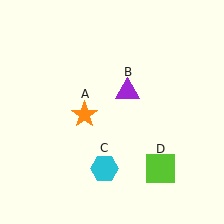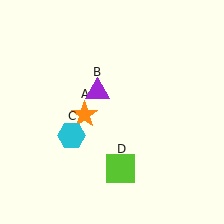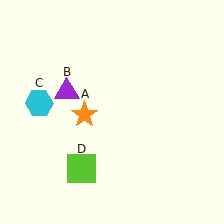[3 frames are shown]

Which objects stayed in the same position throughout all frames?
Orange star (object A) remained stationary.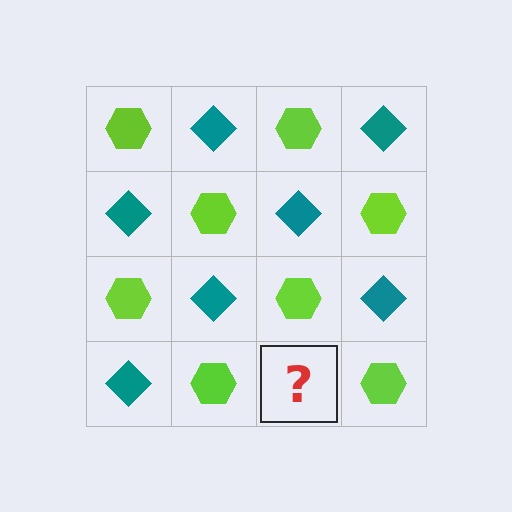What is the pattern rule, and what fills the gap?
The rule is that it alternates lime hexagon and teal diamond in a checkerboard pattern. The gap should be filled with a teal diamond.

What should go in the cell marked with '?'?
The missing cell should contain a teal diamond.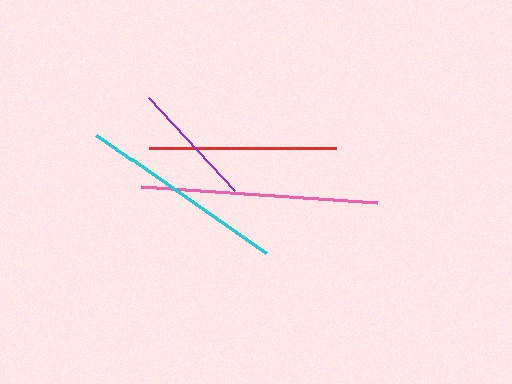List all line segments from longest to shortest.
From longest to shortest: pink, cyan, red, purple.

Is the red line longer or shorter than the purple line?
The red line is longer than the purple line.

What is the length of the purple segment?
The purple segment is approximately 127 pixels long.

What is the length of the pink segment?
The pink segment is approximately 237 pixels long.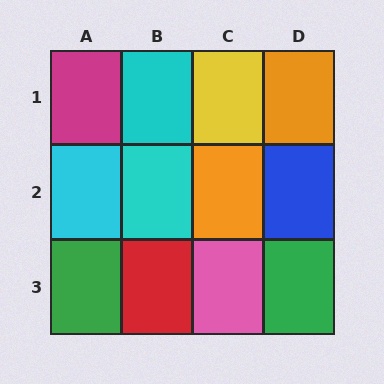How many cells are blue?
1 cell is blue.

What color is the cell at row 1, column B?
Cyan.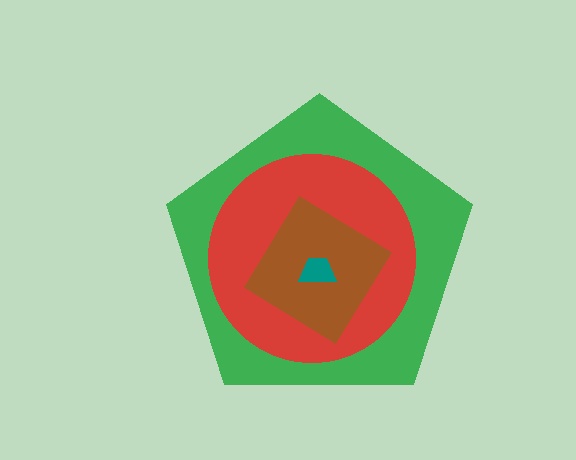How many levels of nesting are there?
4.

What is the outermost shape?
The green pentagon.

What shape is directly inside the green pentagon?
The red circle.